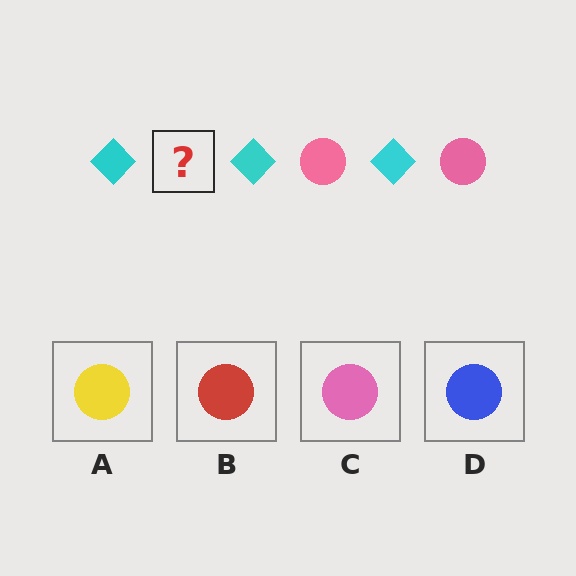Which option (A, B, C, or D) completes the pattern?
C.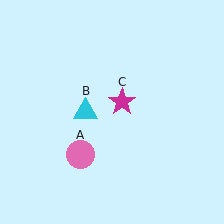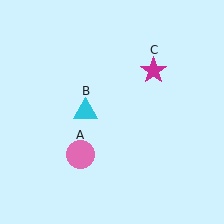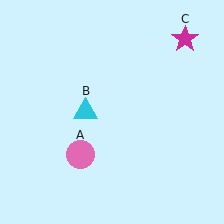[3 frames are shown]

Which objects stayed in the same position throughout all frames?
Pink circle (object A) and cyan triangle (object B) remained stationary.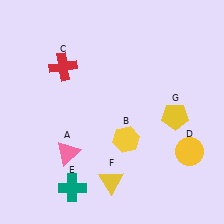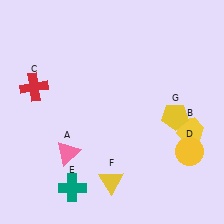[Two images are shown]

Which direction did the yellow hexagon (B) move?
The yellow hexagon (B) moved right.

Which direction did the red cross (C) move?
The red cross (C) moved left.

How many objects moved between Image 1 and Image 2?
2 objects moved between the two images.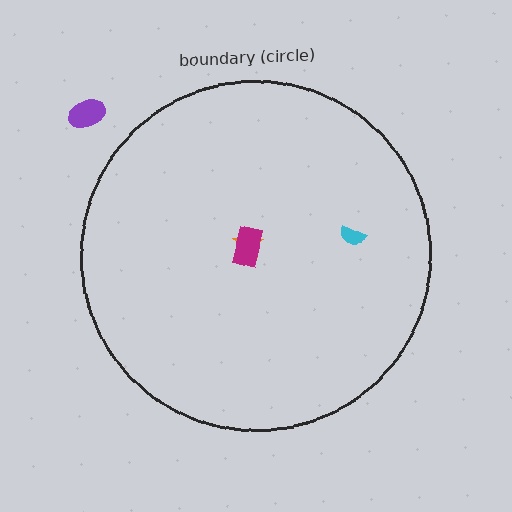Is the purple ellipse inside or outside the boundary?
Outside.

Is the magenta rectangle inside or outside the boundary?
Inside.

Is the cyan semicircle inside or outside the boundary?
Inside.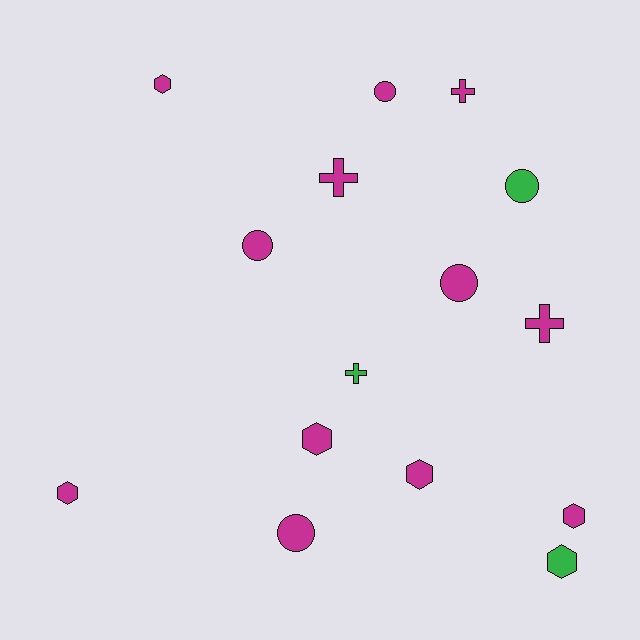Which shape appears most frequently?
Hexagon, with 6 objects.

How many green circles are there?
There is 1 green circle.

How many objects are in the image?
There are 15 objects.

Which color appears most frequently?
Magenta, with 12 objects.